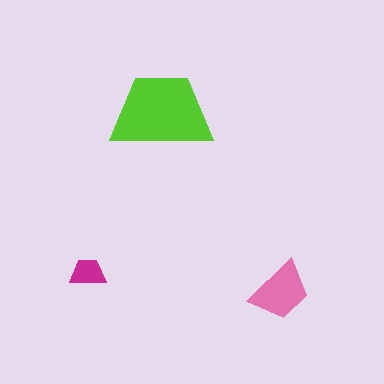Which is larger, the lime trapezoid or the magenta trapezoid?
The lime one.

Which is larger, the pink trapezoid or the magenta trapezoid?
The pink one.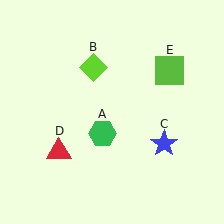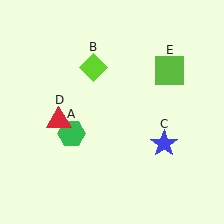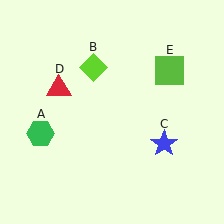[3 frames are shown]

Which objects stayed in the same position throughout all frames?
Lime diamond (object B) and blue star (object C) and lime square (object E) remained stationary.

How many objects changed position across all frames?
2 objects changed position: green hexagon (object A), red triangle (object D).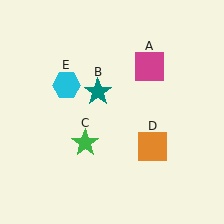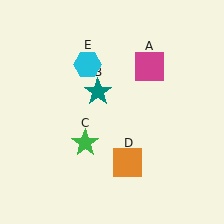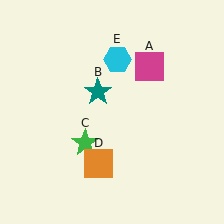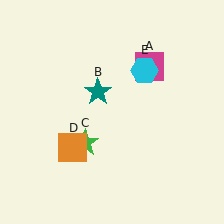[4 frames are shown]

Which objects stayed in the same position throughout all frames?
Magenta square (object A) and teal star (object B) and green star (object C) remained stationary.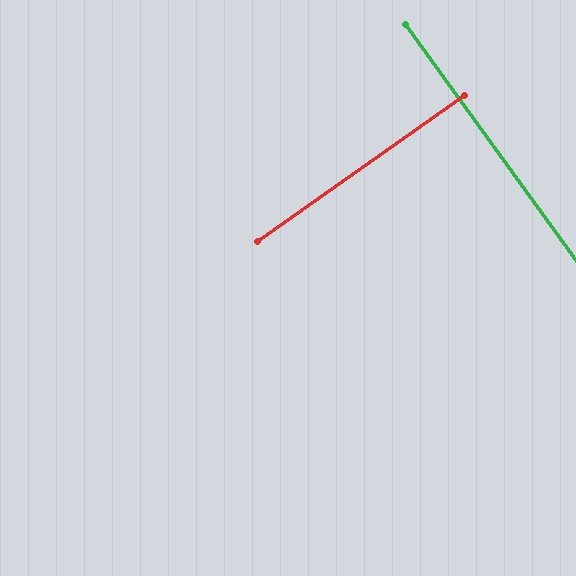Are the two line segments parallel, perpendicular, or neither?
Perpendicular — they meet at approximately 89°.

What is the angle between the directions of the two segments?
Approximately 89 degrees.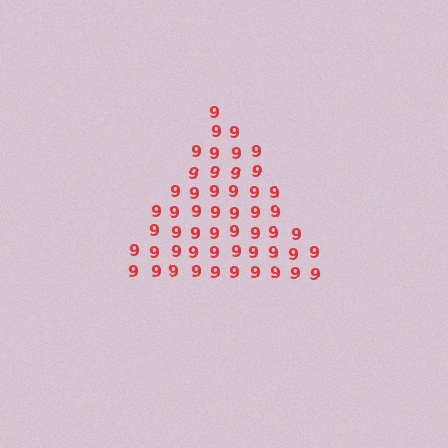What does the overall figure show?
The overall figure shows a triangle.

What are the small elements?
The small elements are digit 9's.